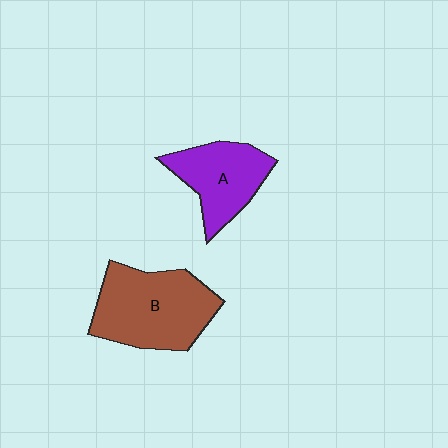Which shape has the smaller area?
Shape A (purple).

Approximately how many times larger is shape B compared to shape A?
Approximately 1.4 times.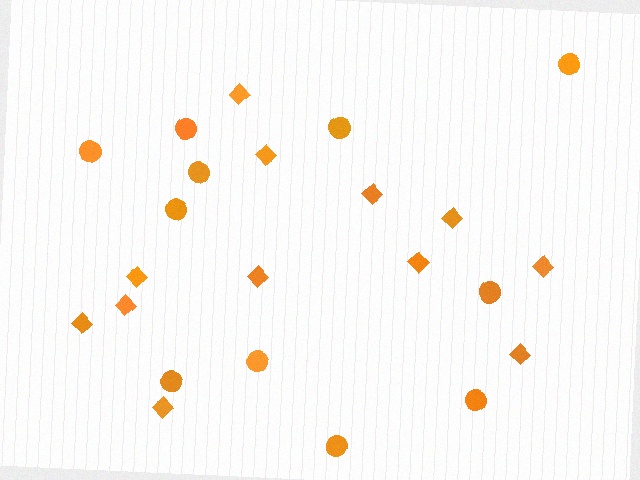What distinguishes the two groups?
There are 2 groups: one group of diamonds (12) and one group of circles (11).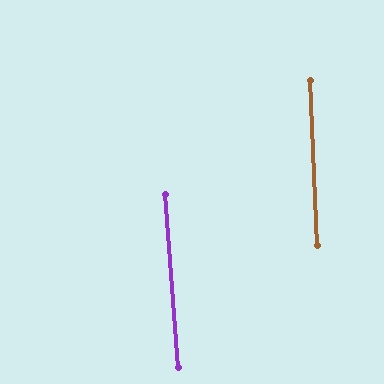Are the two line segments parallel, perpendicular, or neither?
Parallel — their directions differ by only 1.7°.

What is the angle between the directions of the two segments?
Approximately 2 degrees.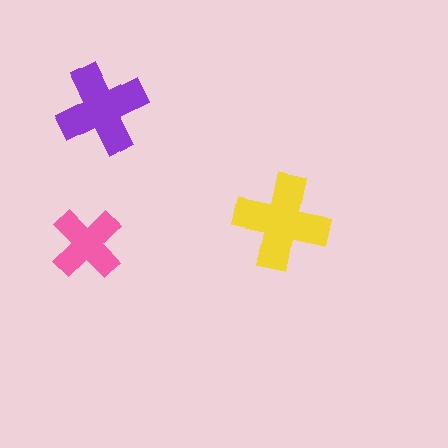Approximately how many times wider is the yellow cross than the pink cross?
About 1.5 times wider.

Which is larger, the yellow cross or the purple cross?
The yellow one.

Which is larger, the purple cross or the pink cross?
The purple one.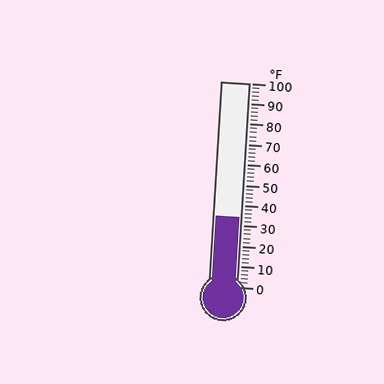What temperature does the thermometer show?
The thermometer shows approximately 34°F.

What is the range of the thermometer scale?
The thermometer scale ranges from 0°F to 100°F.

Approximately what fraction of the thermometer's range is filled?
The thermometer is filled to approximately 35% of its range.